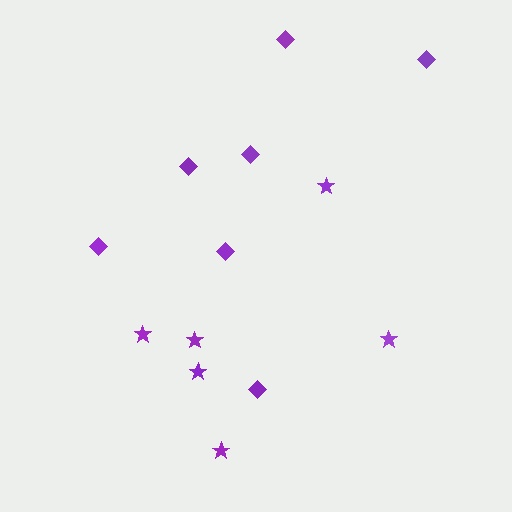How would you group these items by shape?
There are 2 groups: one group of diamonds (7) and one group of stars (6).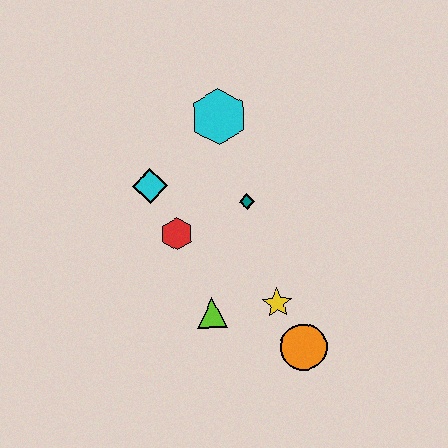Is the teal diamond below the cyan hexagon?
Yes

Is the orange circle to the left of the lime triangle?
No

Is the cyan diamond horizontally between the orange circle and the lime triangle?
No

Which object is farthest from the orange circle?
The cyan hexagon is farthest from the orange circle.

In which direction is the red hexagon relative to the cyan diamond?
The red hexagon is below the cyan diamond.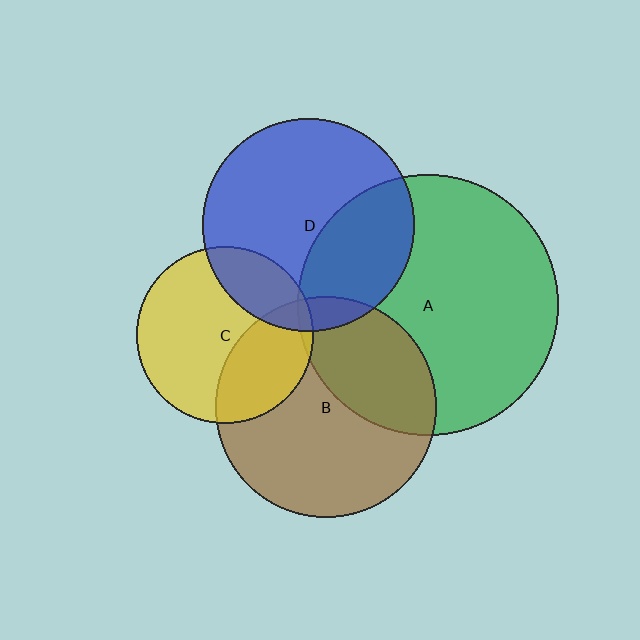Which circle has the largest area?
Circle A (green).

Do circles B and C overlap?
Yes.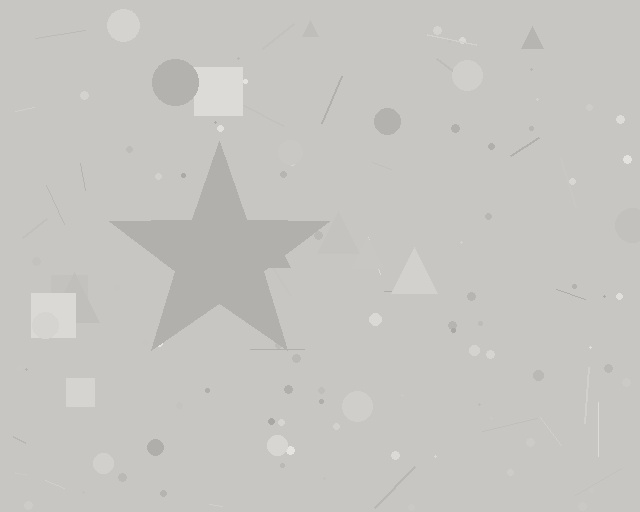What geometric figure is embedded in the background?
A star is embedded in the background.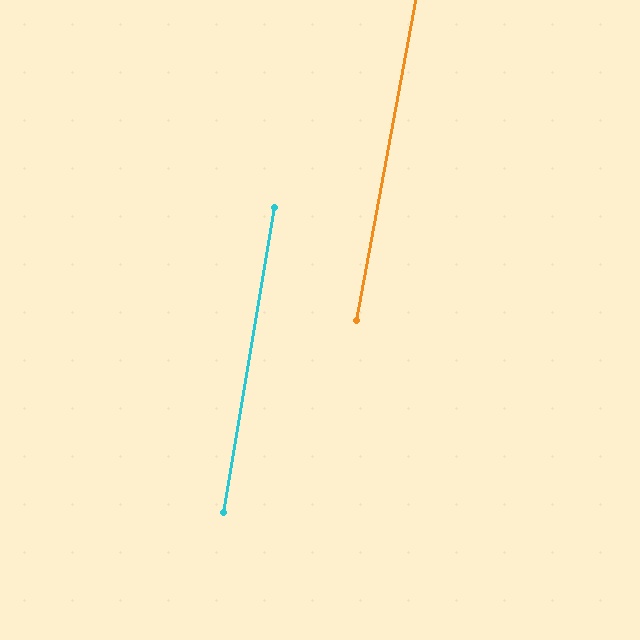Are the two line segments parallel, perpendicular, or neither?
Parallel — their directions differ by only 0.9°.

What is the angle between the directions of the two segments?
Approximately 1 degree.